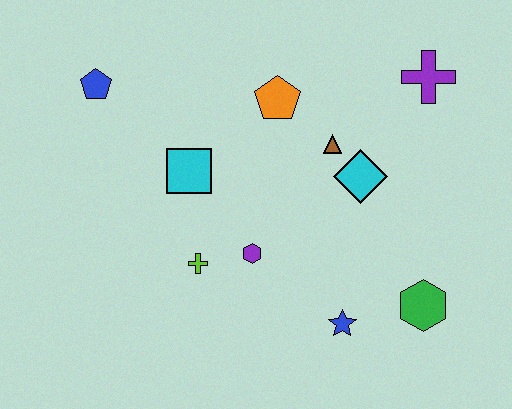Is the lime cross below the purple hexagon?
Yes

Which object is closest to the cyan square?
The lime cross is closest to the cyan square.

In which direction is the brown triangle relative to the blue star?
The brown triangle is above the blue star.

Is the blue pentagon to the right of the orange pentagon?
No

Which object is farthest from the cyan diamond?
The blue pentagon is farthest from the cyan diamond.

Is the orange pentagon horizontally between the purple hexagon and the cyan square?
No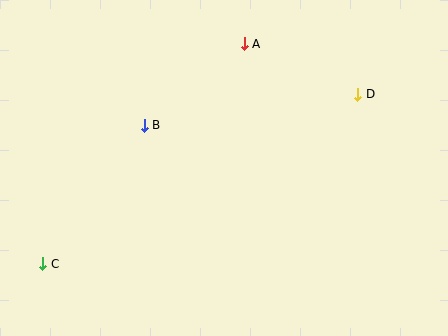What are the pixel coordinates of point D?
Point D is at (358, 94).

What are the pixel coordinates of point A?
Point A is at (244, 44).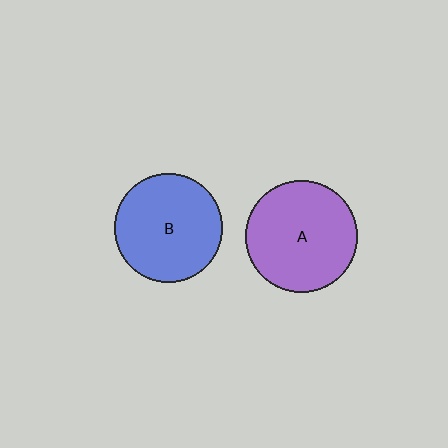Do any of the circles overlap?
No, none of the circles overlap.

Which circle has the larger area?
Circle A (purple).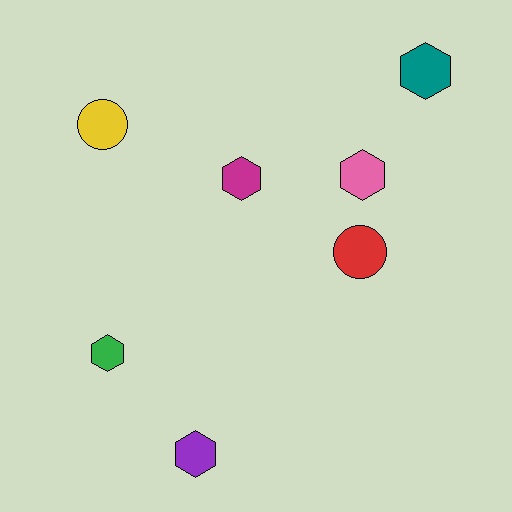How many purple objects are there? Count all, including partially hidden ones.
There is 1 purple object.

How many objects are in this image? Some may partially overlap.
There are 7 objects.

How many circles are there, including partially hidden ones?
There are 2 circles.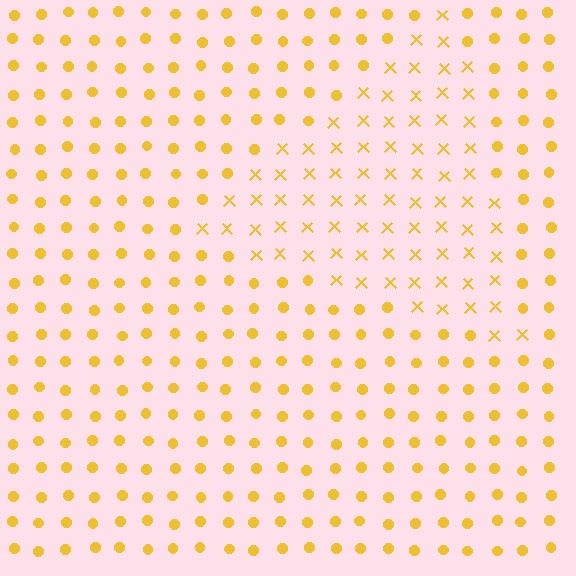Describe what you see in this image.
The image is filled with small yellow elements arranged in a uniform grid. A triangle-shaped region contains X marks, while the surrounding area contains circles. The boundary is defined purely by the change in element shape.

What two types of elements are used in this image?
The image uses X marks inside the triangle region and circles outside it.